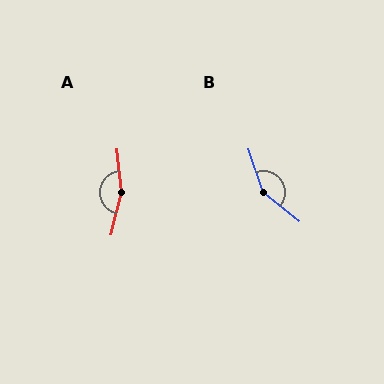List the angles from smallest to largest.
B (147°), A (160°).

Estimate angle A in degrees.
Approximately 160 degrees.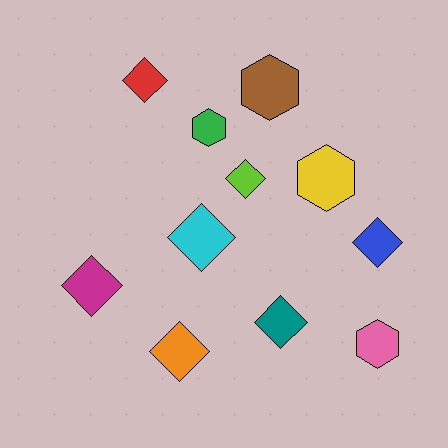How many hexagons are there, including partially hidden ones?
There are 4 hexagons.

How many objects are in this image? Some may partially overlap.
There are 11 objects.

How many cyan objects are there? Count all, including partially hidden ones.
There is 1 cyan object.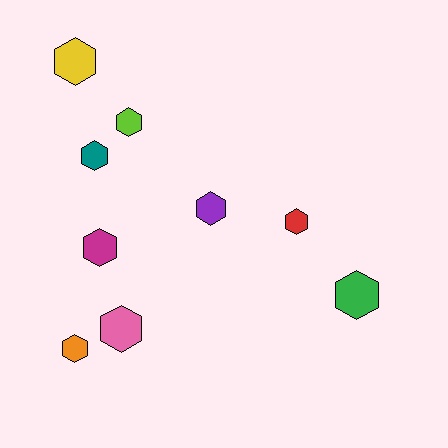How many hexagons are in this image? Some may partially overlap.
There are 9 hexagons.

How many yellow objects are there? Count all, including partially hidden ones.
There is 1 yellow object.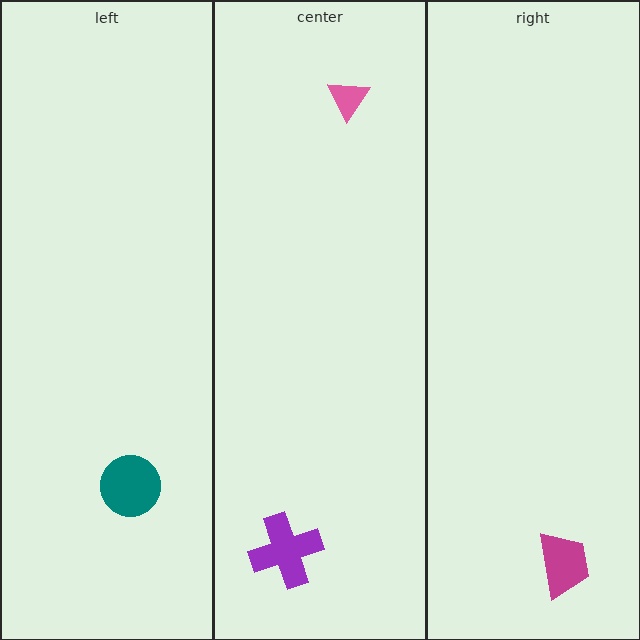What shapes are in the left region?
The teal circle.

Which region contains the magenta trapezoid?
The right region.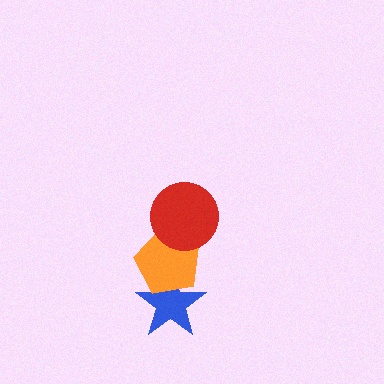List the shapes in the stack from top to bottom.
From top to bottom: the red circle, the orange pentagon, the blue star.